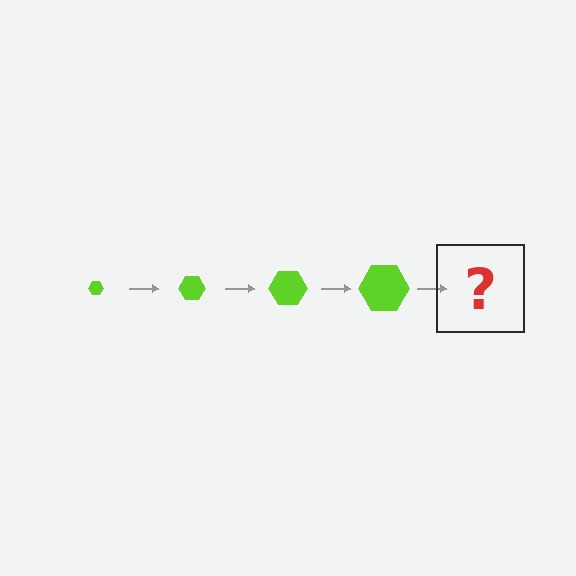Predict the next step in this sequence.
The next step is a lime hexagon, larger than the previous one.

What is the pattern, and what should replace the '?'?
The pattern is that the hexagon gets progressively larger each step. The '?' should be a lime hexagon, larger than the previous one.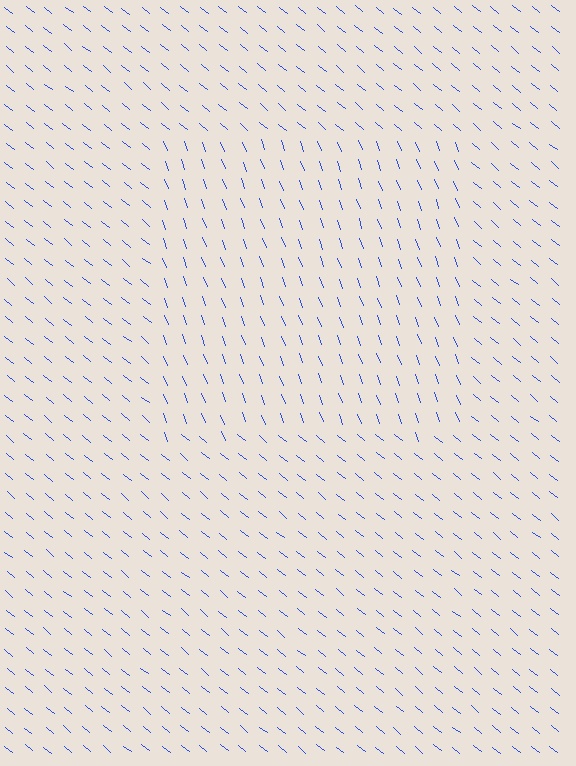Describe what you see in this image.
The image is filled with small blue line segments. A rectangle region in the image has lines oriented differently from the surrounding lines, creating a visible texture boundary.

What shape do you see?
I see a rectangle.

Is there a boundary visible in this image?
Yes, there is a texture boundary formed by a change in line orientation.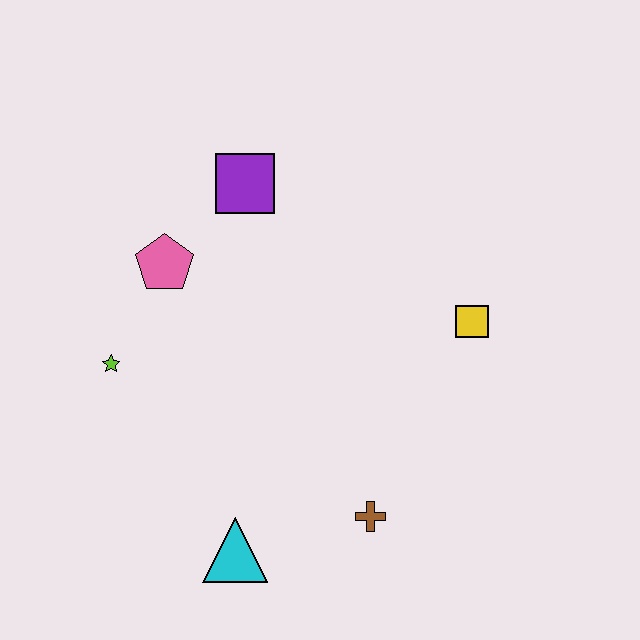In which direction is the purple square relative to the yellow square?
The purple square is to the left of the yellow square.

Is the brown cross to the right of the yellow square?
No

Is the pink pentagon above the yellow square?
Yes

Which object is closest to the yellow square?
The brown cross is closest to the yellow square.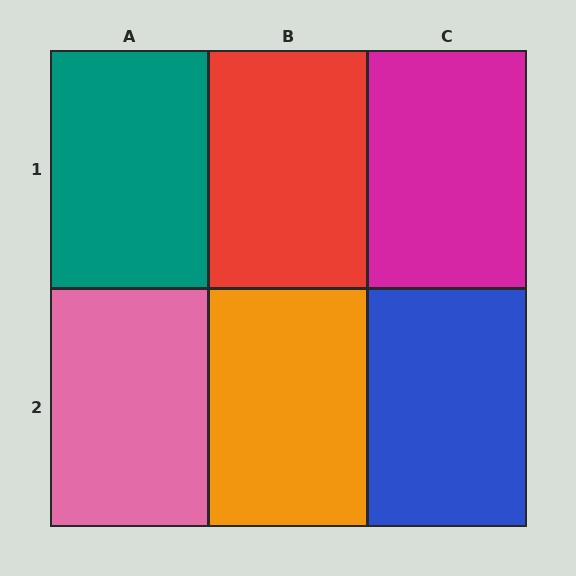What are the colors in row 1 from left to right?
Teal, red, magenta.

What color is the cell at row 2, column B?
Orange.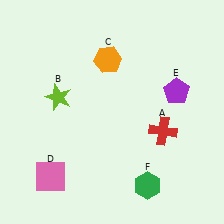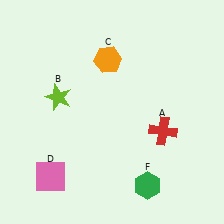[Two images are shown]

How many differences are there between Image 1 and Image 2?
There is 1 difference between the two images.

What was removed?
The purple pentagon (E) was removed in Image 2.